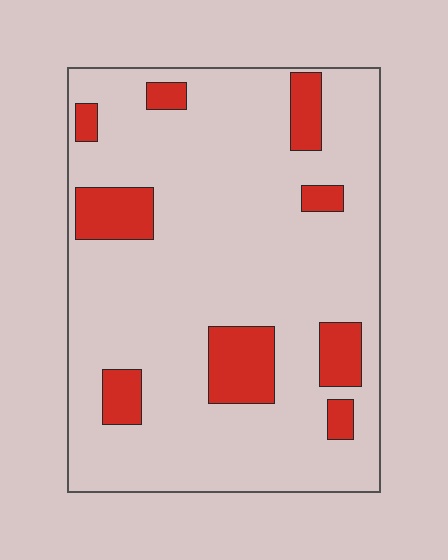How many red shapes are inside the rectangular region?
9.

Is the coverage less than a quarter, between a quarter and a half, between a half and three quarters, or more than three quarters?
Less than a quarter.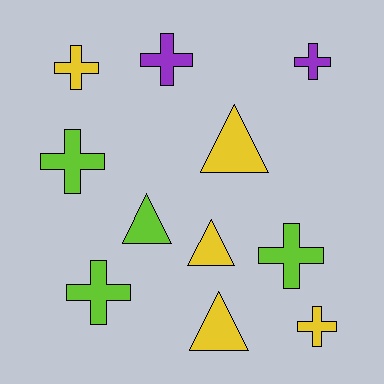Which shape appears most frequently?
Cross, with 7 objects.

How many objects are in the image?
There are 11 objects.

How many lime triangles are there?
There is 1 lime triangle.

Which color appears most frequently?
Yellow, with 5 objects.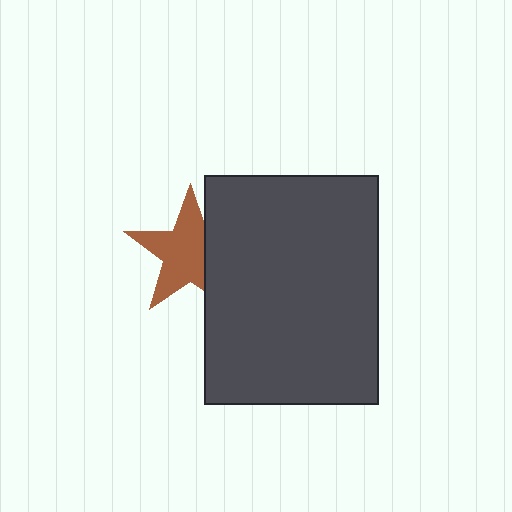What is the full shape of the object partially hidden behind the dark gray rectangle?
The partially hidden object is a brown star.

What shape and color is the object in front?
The object in front is a dark gray rectangle.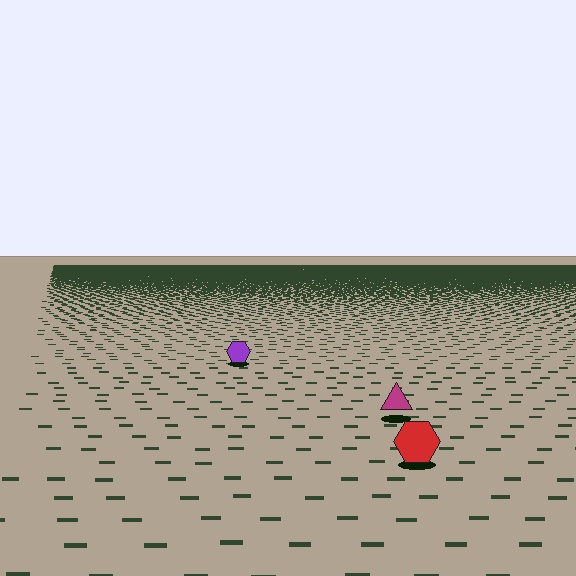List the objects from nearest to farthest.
From nearest to farthest: the red hexagon, the magenta triangle, the purple hexagon.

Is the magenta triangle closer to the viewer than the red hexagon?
No. The red hexagon is closer — you can tell from the texture gradient: the ground texture is coarser near it.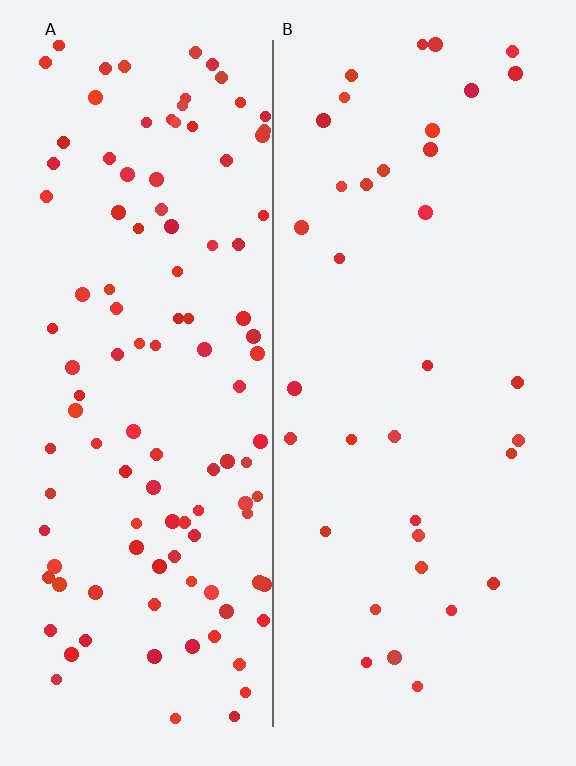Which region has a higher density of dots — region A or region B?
A (the left).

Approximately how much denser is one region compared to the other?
Approximately 3.2× — region A over region B.